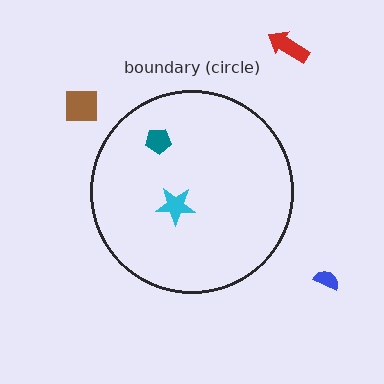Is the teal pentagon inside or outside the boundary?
Inside.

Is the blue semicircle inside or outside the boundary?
Outside.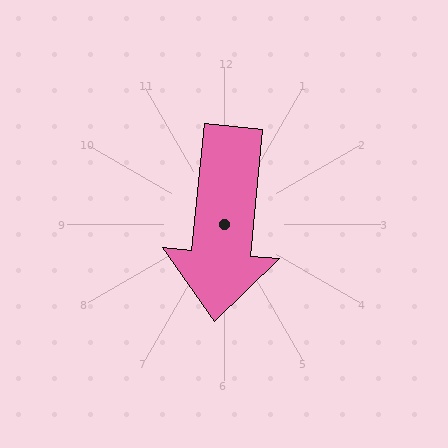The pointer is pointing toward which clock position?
Roughly 6 o'clock.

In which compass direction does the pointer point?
South.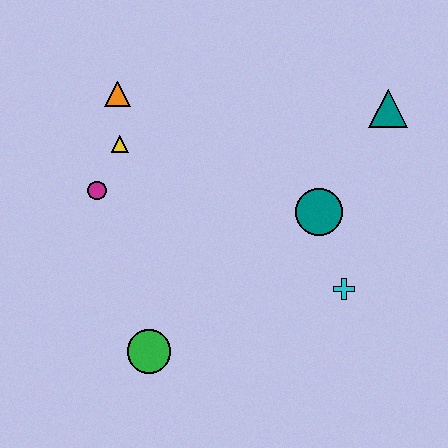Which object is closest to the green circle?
The magenta circle is closest to the green circle.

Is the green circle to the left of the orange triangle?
No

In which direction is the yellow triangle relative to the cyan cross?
The yellow triangle is to the left of the cyan cross.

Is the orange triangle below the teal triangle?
No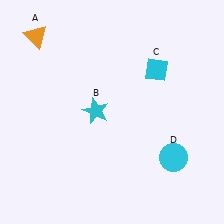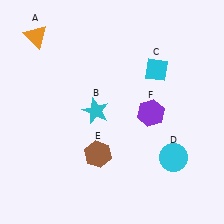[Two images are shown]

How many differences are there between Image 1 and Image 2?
There are 2 differences between the two images.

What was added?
A brown hexagon (E), a purple hexagon (F) were added in Image 2.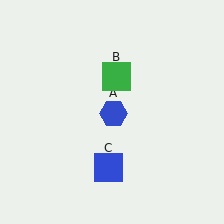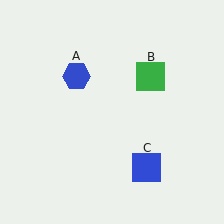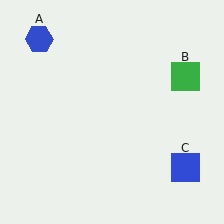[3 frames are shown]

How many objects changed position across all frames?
3 objects changed position: blue hexagon (object A), green square (object B), blue square (object C).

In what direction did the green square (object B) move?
The green square (object B) moved right.